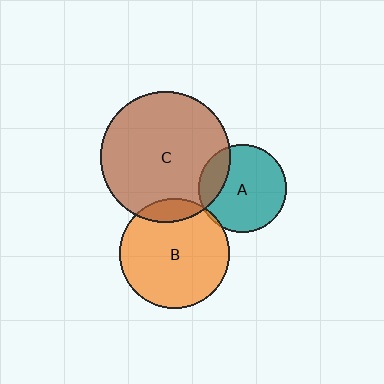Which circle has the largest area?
Circle C (brown).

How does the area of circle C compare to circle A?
Approximately 2.2 times.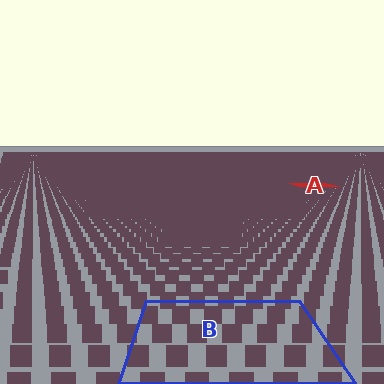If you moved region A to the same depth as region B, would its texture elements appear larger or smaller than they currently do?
They would appear larger. At a closer depth, the same texture elements are projected at a bigger on-screen size.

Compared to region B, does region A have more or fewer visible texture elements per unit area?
Region A has more texture elements per unit area — they are packed more densely because it is farther away.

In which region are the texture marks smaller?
The texture marks are smaller in region A, because it is farther away.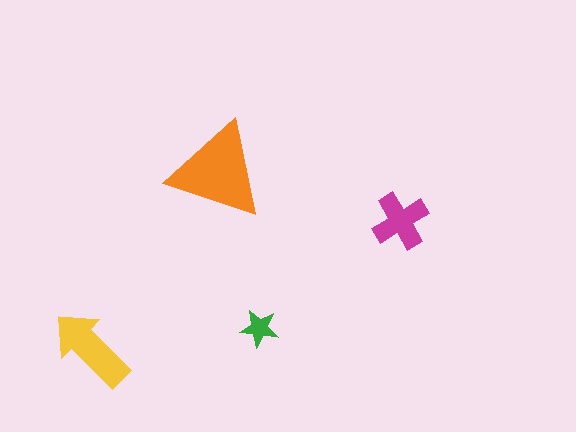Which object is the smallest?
The green star.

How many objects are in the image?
There are 4 objects in the image.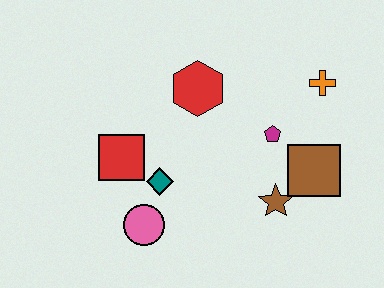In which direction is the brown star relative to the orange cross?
The brown star is below the orange cross.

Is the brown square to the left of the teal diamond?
No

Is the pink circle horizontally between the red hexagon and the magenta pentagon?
No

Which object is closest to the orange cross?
The magenta pentagon is closest to the orange cross.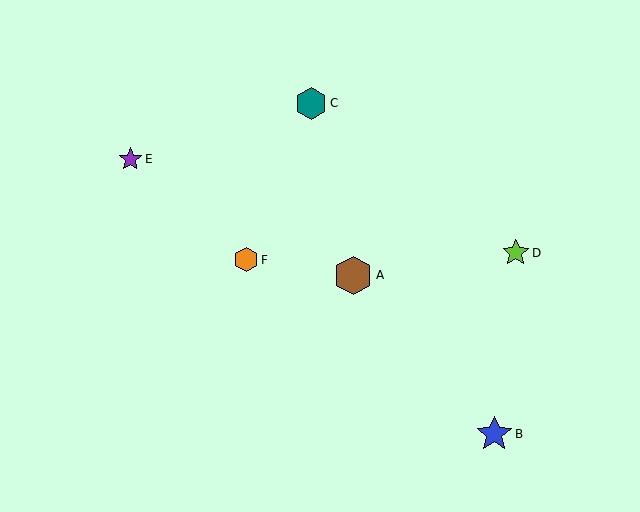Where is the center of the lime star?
The center of the lime star is at (516, 253).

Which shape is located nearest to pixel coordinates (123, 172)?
The purple star (labeled E) at (130, 159) is nearest to that location.